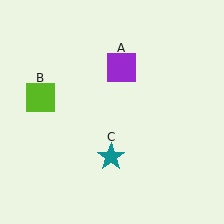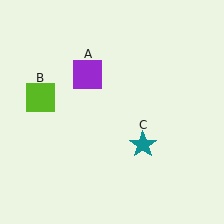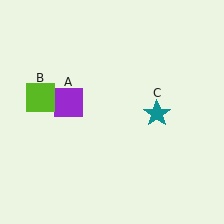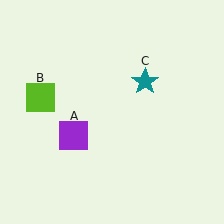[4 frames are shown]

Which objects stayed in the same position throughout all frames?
Lime square (object B) remained stationary.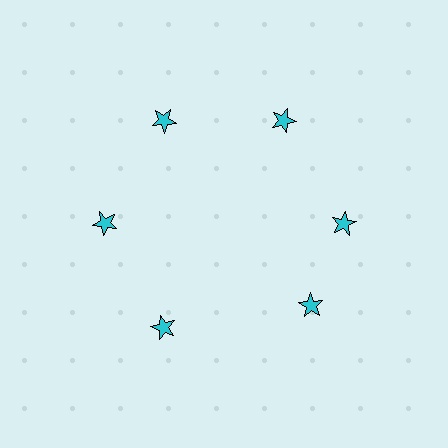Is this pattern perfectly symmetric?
No. The 6 cyan stars are arranged in a ring, but one element near the 5 o'clock position is rotated out of alignment along the ring, breaking the 6-fold rotational symmetry.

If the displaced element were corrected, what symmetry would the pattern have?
It would have 6-fold rotational symmetry — the pattern would map onto itself every 60 degrees.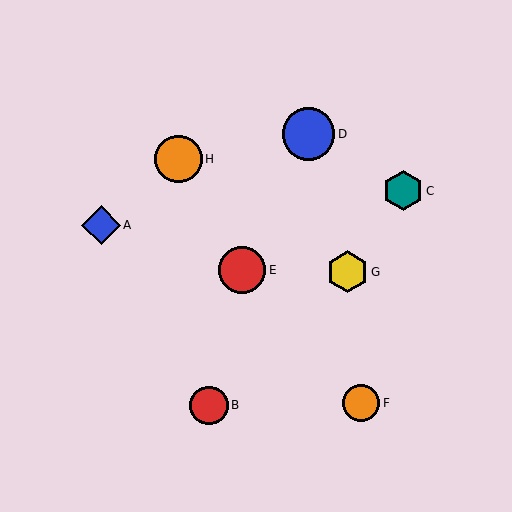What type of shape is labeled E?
Shape E is a red circle.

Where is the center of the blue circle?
The center of the blue circle is at (309, 134).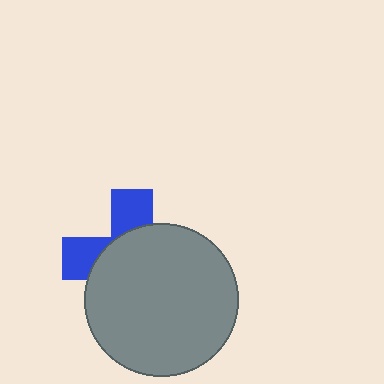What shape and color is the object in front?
The object in front is a gray circle.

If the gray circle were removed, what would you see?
You would see the complete blue cross.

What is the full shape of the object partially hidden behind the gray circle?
The partially hidden object is a blue cross.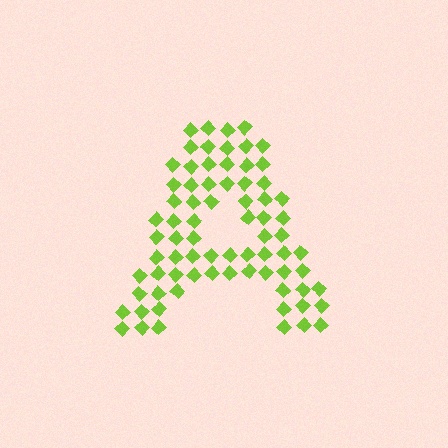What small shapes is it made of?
It is made of small diamonds.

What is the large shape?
The large shape is the letter A.